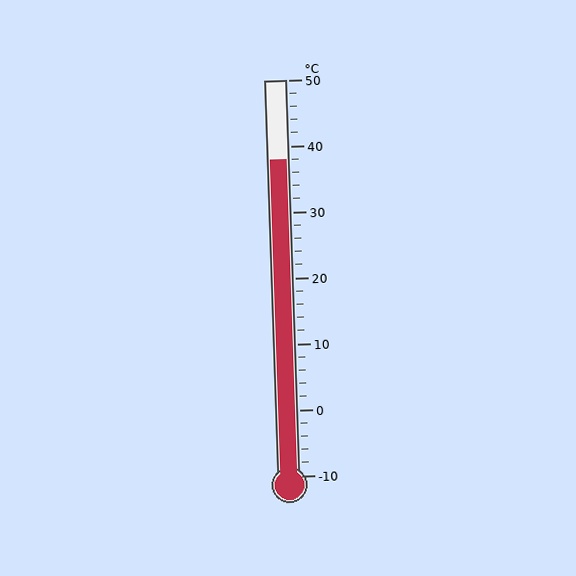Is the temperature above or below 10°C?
The temperature is above 10°C.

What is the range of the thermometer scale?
The thermometer scale ranges from -10°C to 50°C.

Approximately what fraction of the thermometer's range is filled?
The thermometer is filled to approximately 80% of its range.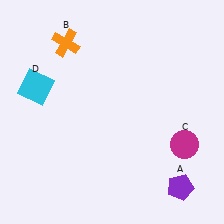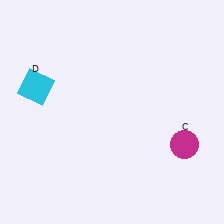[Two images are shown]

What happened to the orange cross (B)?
The orange cross (B) was removed in Image 2. It was in the top-left area of Image 1.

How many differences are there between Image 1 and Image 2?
There are 2 differences between the two images.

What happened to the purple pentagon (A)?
The purple pentagon (A) was removed in Image 2. It was in the bottom-right area of Image 1.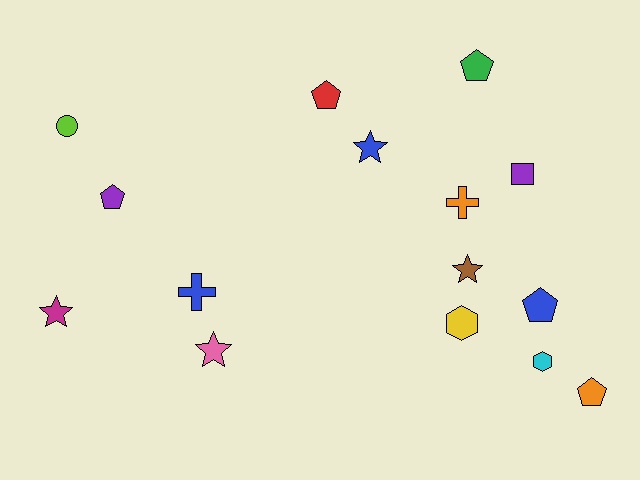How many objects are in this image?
There are 15 objects.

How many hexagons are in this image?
There are 2 hexagons.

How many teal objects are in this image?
There are no teal objects.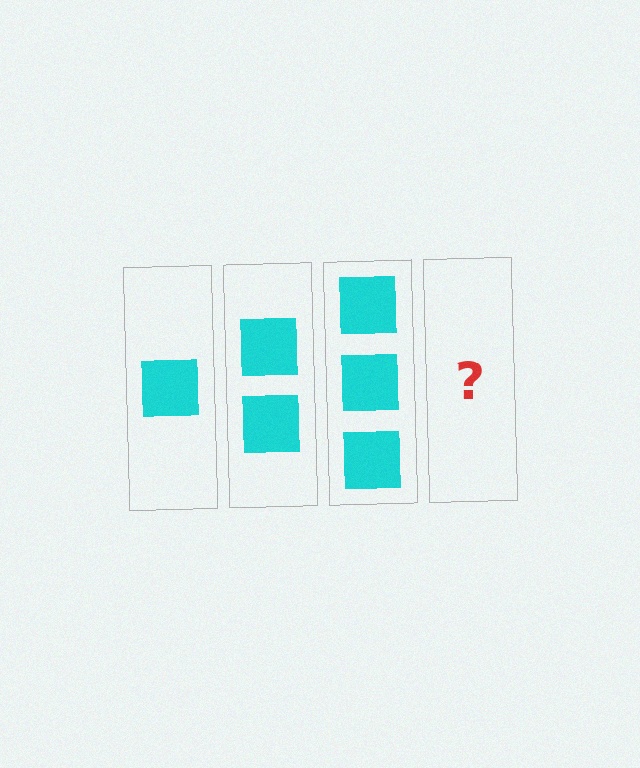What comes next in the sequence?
The next element should be 4 squares.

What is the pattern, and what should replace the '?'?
The pattern is that each step adds one more square. The '?' should be 4 squares.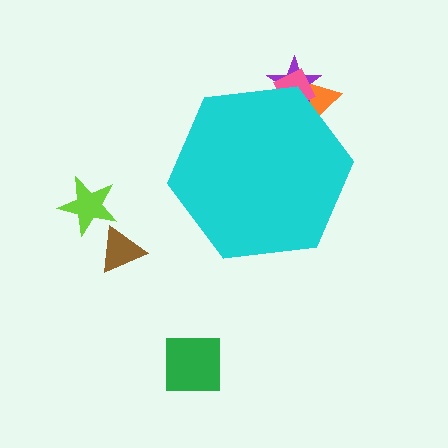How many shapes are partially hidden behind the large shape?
3 shapes are partially hidden.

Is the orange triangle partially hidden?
Yes, the orange triangle is partially hidden behind the cyan hexagon.